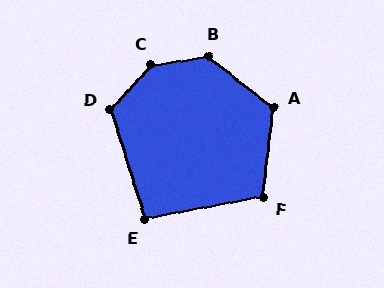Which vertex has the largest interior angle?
C, at approximately 141 degrees.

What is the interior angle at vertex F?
Approximately 107 degrees (obtuse).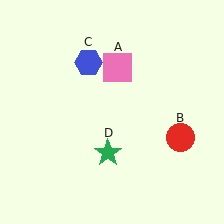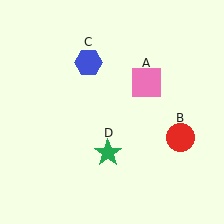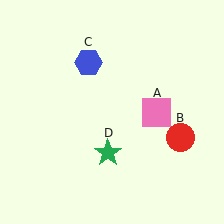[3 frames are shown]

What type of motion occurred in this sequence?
The pink square (object A) rotated clockwise around the center of the scene.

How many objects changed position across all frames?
1 object changed position: pink square (object A).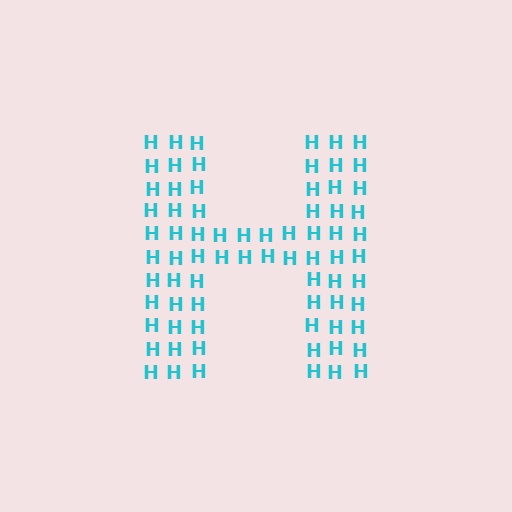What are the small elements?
The small elements are letter H's.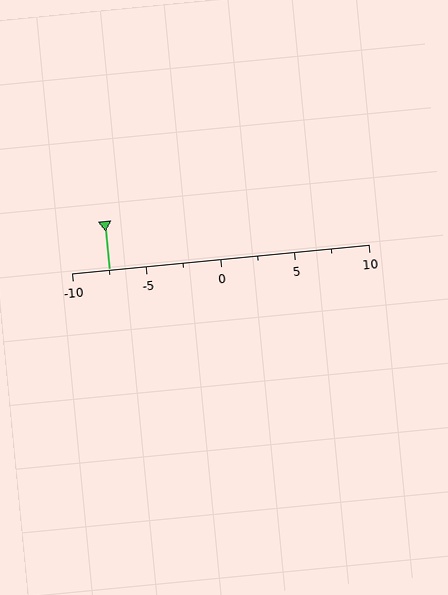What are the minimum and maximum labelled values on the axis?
The axis runs from -10 to 10.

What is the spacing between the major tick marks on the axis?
The major ticks are spaced 5 apart.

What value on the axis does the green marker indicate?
The marker indicates approximately -7.5.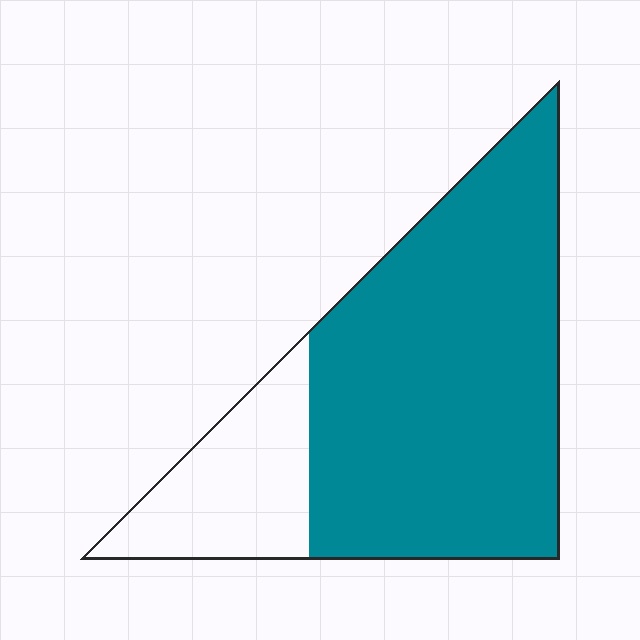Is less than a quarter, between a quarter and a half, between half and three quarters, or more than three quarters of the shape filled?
More than three quarters.